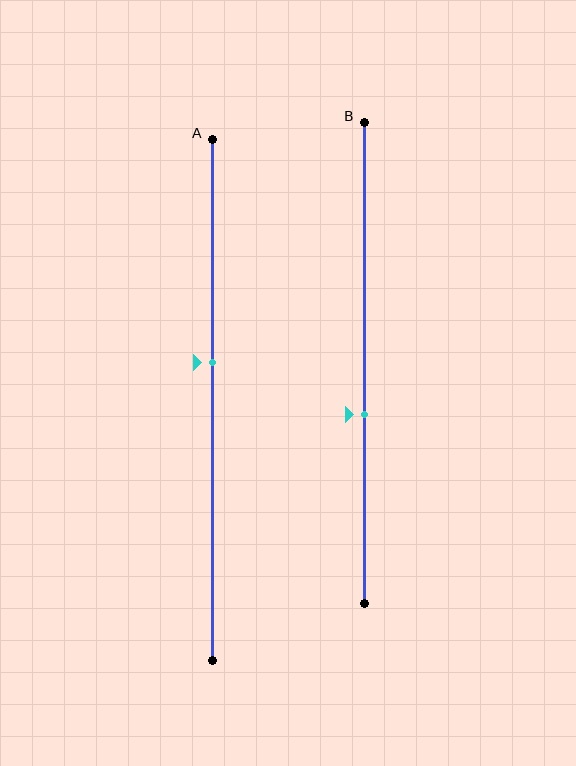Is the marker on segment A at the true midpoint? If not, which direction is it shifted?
No, the marker on segment A is shifted upward by about 7% of the segment length.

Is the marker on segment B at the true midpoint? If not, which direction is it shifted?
No, the marker on segment B is shifted downward by about 11% of the segment length.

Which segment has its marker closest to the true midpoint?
Segment A has its marker closest to the true midpoint.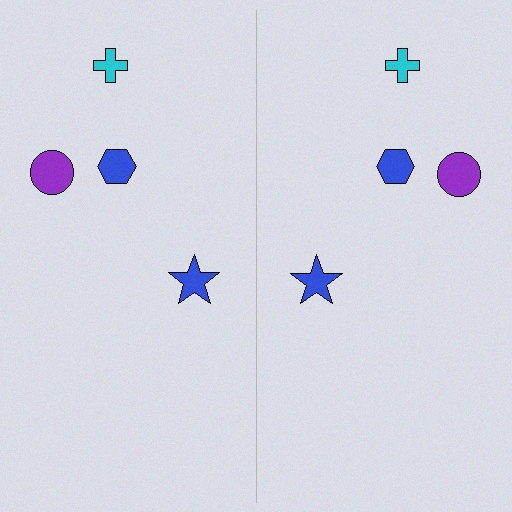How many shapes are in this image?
There are 8 shapes in this image.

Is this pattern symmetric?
Yes, this pattern has bilateral (reflection) symmetry.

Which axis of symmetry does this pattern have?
The pattern has a vertical axis of symmetry running through the center of the image.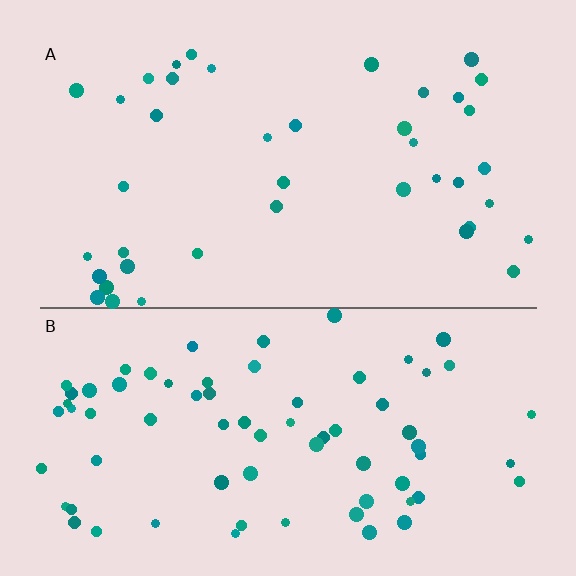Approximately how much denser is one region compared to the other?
Approximately 1.8× — region B over region A.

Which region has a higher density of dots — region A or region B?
B (the bottom).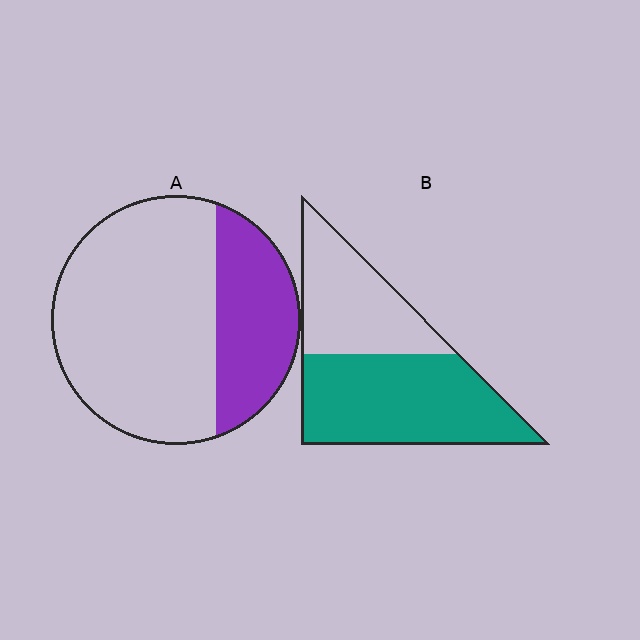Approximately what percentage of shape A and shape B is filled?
A is approximately 30% and B is approximately 60%.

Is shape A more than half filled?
No.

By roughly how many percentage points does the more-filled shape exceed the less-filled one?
By roughly 30 percentage points (B over A).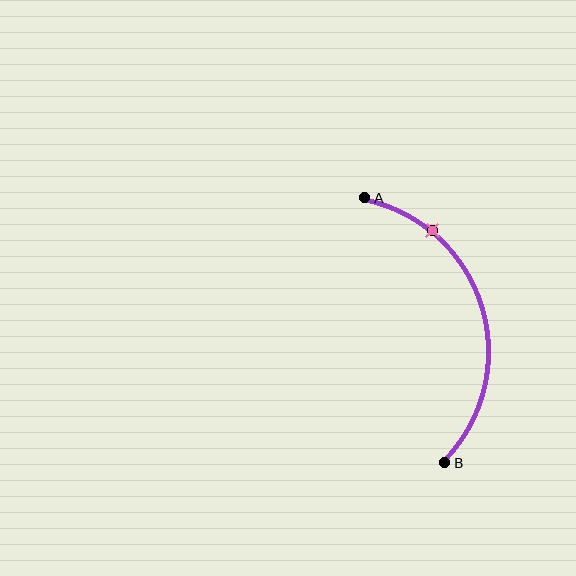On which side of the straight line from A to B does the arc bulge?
The arc bulges to the right of the straight line connecting A and B.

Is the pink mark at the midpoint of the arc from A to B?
No. The pink mark lies on the arc but is closer to endpoint A. The arc midpoint would be at the point on the curve equidistant along the arc from both A and B.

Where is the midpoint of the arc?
The arc midpoint is the point on the curve farthest from the straight line joining A and B. It sits to the right of that line.